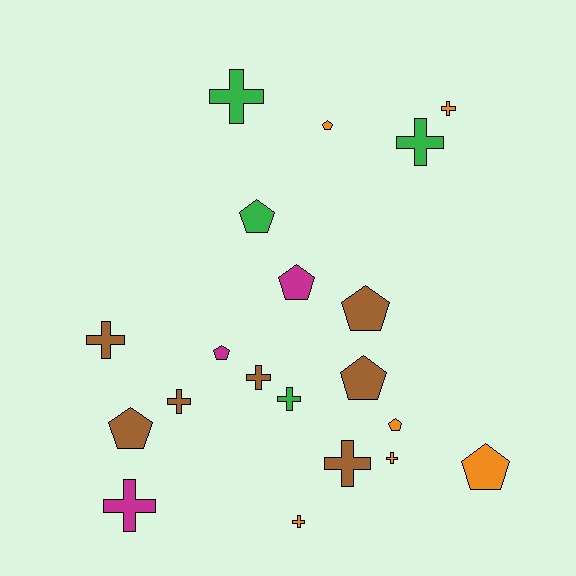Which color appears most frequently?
Brown, with 7 objects.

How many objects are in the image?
There are 20 objects.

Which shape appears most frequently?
Cross, with 11 objects.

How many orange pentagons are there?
There are 3 orange pentagons.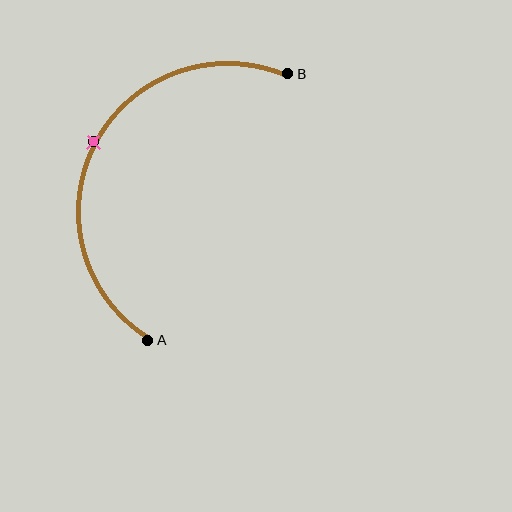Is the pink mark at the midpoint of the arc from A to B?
Yes. The pink mark lies on the arc at equal arc-length from both A and B — it is the arc midpoint.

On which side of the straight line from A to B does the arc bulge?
The arc bulges to the left of the straight line connecting A and B.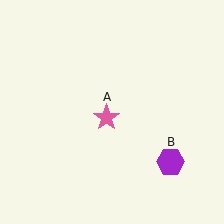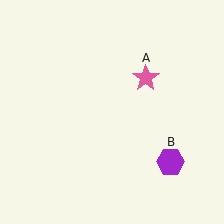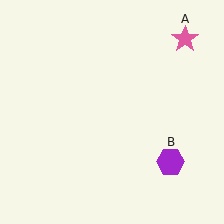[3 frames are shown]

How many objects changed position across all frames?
1 object changed position: pink star (object A).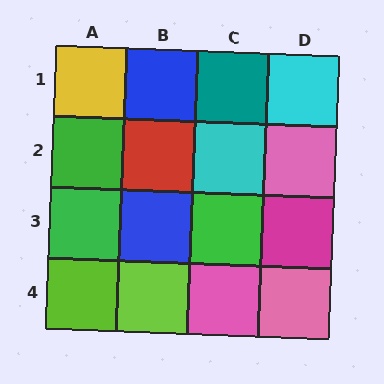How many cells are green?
3 cells are green.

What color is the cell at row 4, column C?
Pink.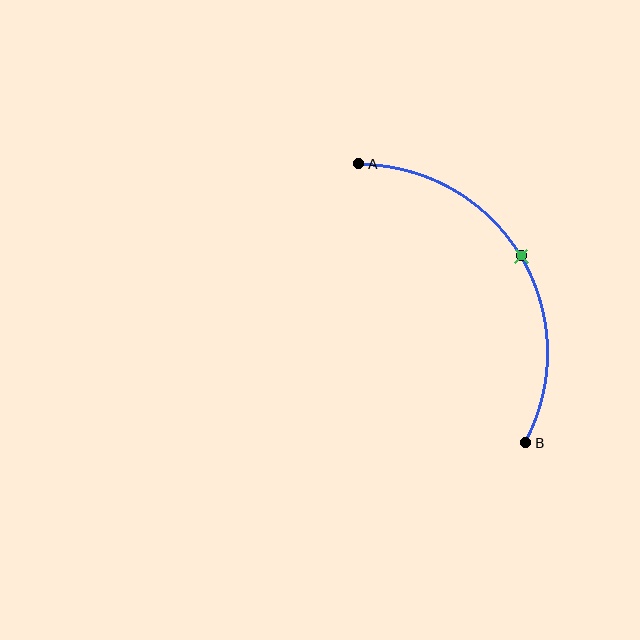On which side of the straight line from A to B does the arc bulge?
The arc bulges to the right of the straight line connecting A and B.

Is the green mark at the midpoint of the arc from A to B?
Yes. The green mark lies on the arc at equal arc-length from both A and B — it is the arc midpoint.